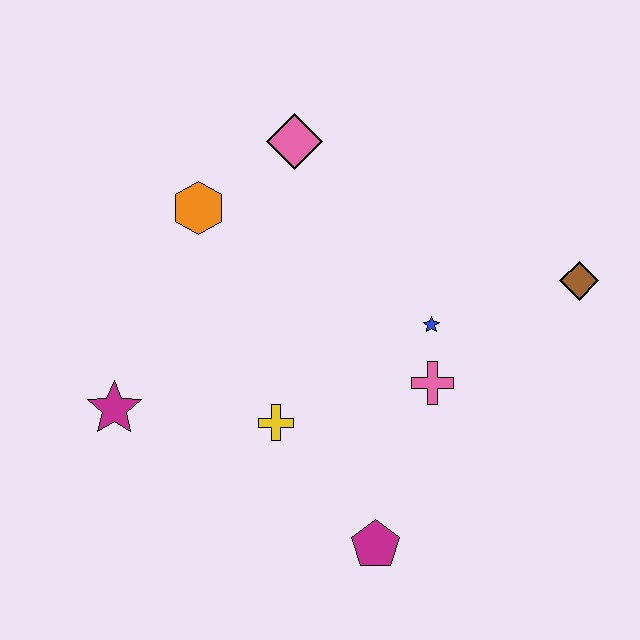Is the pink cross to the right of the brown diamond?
No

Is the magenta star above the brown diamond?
No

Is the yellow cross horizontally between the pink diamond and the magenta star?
Yes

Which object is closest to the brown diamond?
The blue star is closest to the brown diamond.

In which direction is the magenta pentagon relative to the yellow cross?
The magenta pentagon is below the yellow cross.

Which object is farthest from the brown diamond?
The magenta star is farthest from the brown diamond.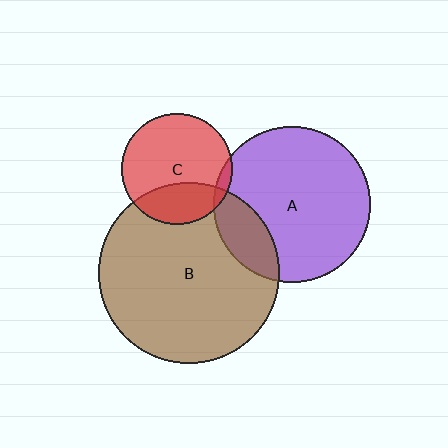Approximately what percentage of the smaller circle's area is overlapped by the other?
Approximately 30%.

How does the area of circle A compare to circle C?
Approximately 2.0 times.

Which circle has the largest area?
Circle B (brown).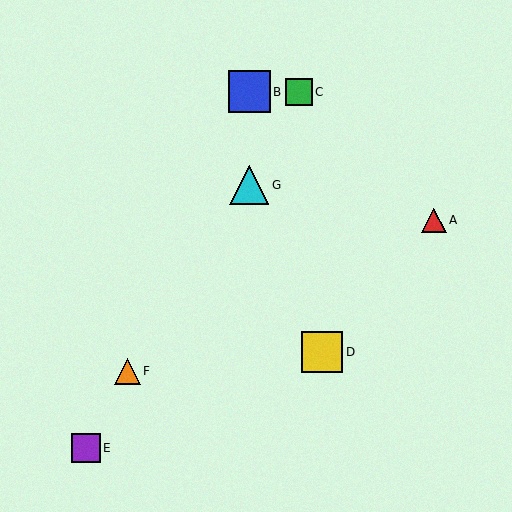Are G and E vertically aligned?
No, G is at x≈249 and E is at x≈86.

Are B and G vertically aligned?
Yes, both are at x≈249.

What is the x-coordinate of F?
Object F is at x≈127.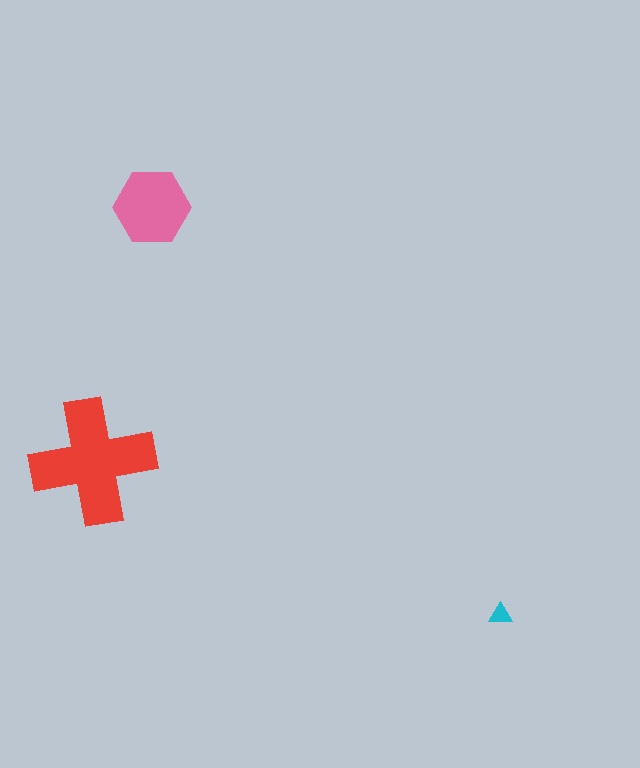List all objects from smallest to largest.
The cyan triangle, the pink hexagon, the red cross.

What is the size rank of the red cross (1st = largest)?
1st.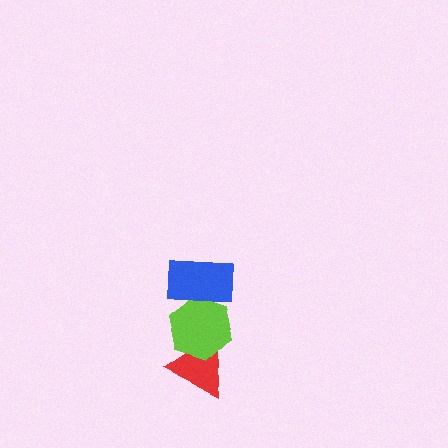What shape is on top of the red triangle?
The lime hexagon is on top of the red triangle.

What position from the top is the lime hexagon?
The lime hexagon is 2nd from the top.